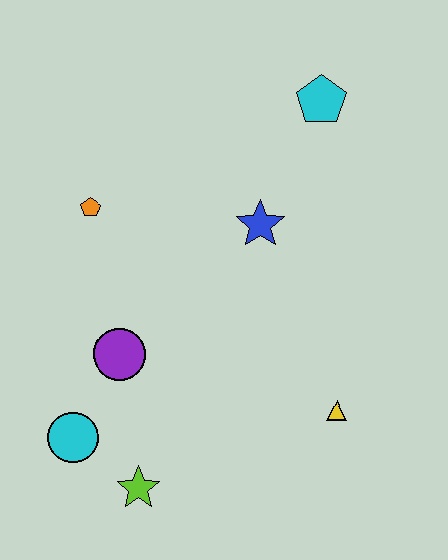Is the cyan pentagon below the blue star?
No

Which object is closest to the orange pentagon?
The purple circle is closest to the orange pentagon.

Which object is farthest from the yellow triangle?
The orange pentagon is farthest from the yellow triangle.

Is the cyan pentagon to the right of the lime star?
Yes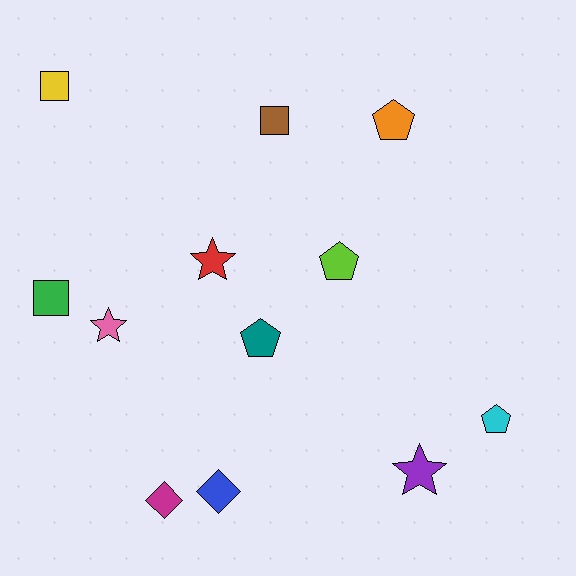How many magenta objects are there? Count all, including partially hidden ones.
There is 1 magenta object.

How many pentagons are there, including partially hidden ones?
There are 4 pentagons.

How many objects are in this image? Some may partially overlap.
There are 12 objects.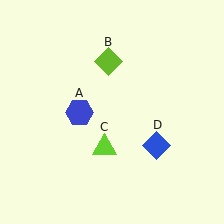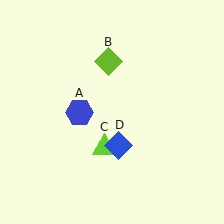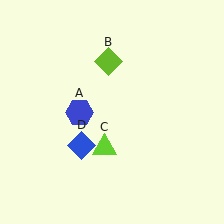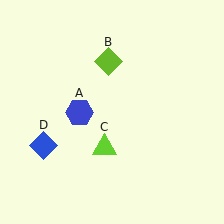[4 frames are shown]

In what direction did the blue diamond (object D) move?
The blue diamond (object D) moved left.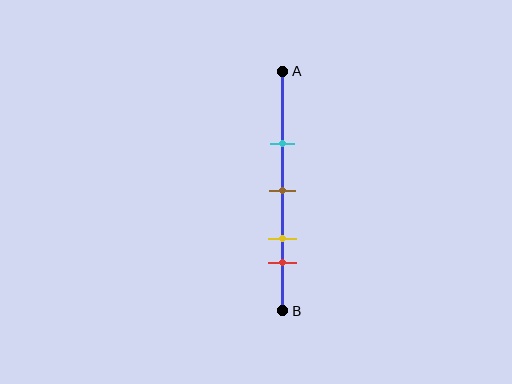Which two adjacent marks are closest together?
The yellow and red marks are the closest adjacent pair.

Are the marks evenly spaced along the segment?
No, the marks are not evenly spaced.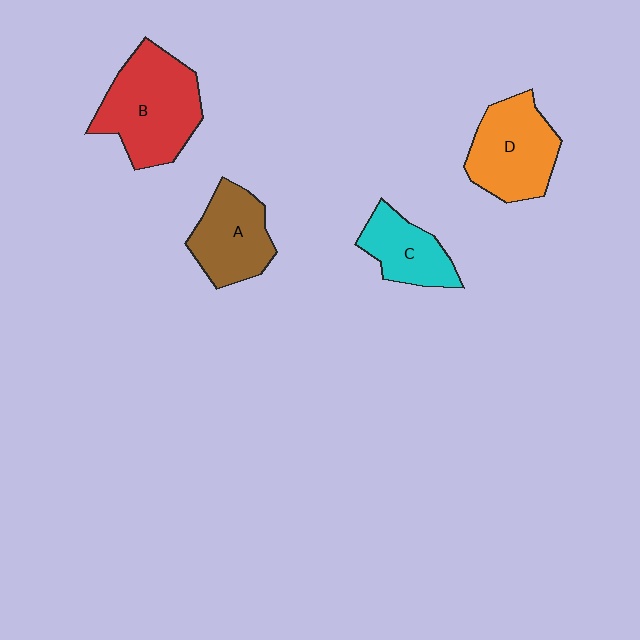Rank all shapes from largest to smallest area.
From largest to smallest: B (red), D (orange), A (brown), C (cyan).